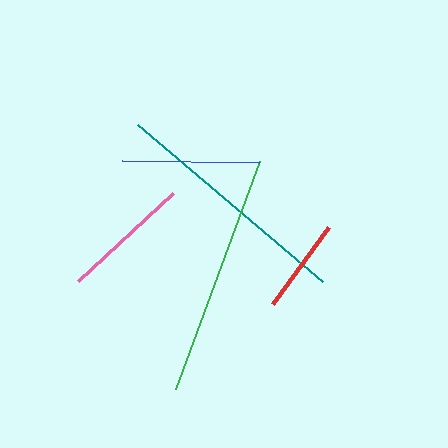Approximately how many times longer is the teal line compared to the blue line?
The teal line is approximately 1.8 times the length of the blue line.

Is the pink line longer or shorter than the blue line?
The blue line is longer than the pink line.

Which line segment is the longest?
The green line is the longest at approximately 243 pixels.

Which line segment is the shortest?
The red line is the shortest at approximately 96 pixels.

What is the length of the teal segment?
The teal segment is approximately 242 pixels long.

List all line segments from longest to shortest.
From longest to shortest: green, teal, blue, pink, red.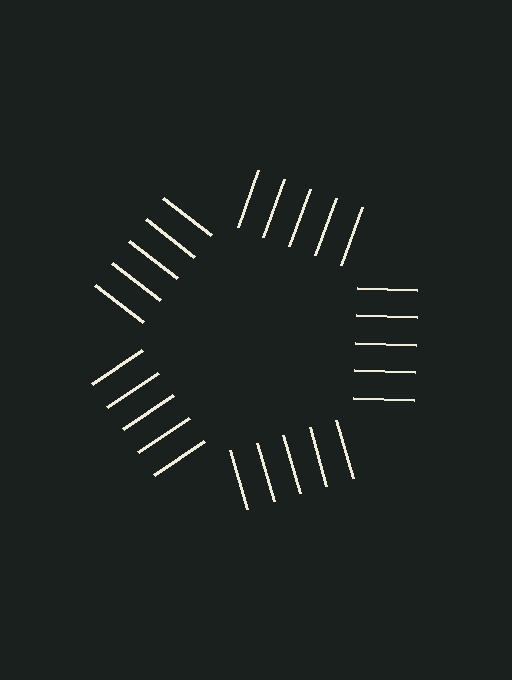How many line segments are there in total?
25 — 5 along each of the 5 edges.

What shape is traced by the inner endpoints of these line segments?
An illusory pentagon — the line segments terminate on its edges but no continuous stroke is drawn.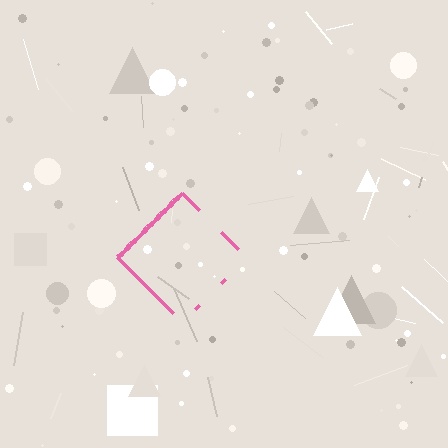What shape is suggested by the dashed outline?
The dashed outline suggests a diamond.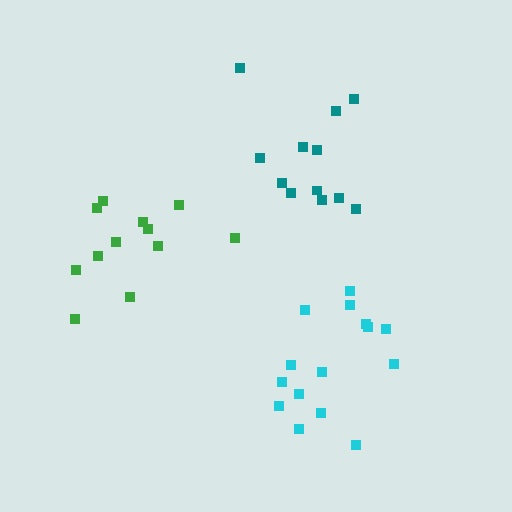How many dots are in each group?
Group 1: 12 dots, Group 2: 15 dots, Group 3: 12 dots (39 total).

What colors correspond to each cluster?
The clusters are colored: green, cyan, teal.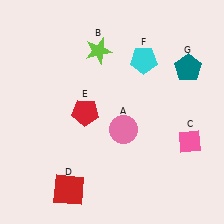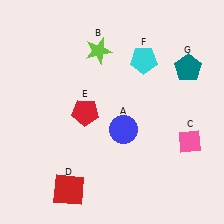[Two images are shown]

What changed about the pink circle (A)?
In Image 1, A is pink. In Image 2, it changed to blue.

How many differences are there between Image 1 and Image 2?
There is 1 difference between the two images.